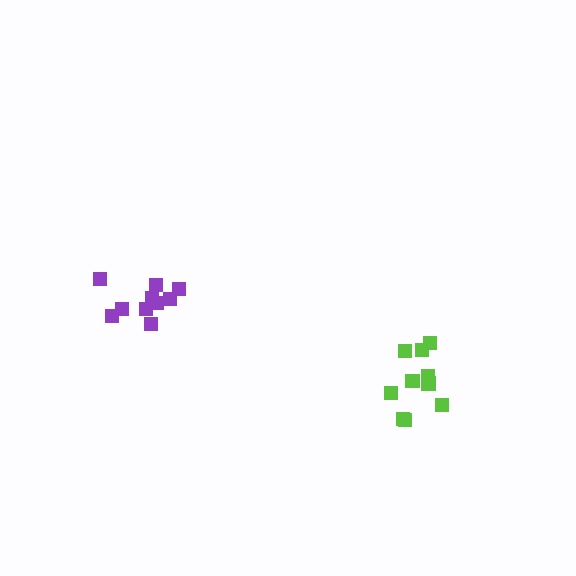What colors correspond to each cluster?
The clusters are colored: lime, purple.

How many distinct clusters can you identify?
There are 2 distinct clusters.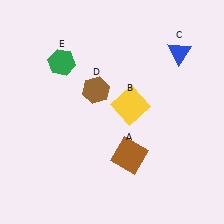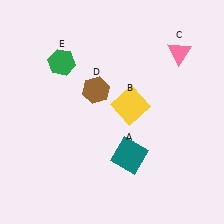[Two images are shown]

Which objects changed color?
A changed from brown to teal. C changed from blue to pink.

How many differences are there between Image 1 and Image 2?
There are 2 differences between the two images.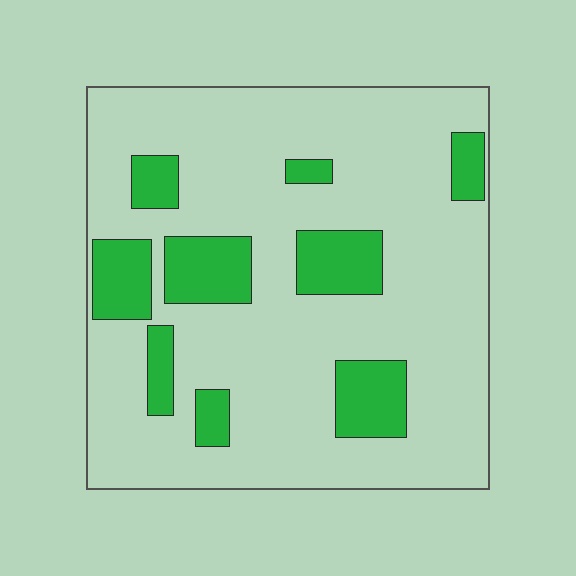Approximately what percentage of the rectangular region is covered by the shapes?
Approximately 20%.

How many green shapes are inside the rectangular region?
9.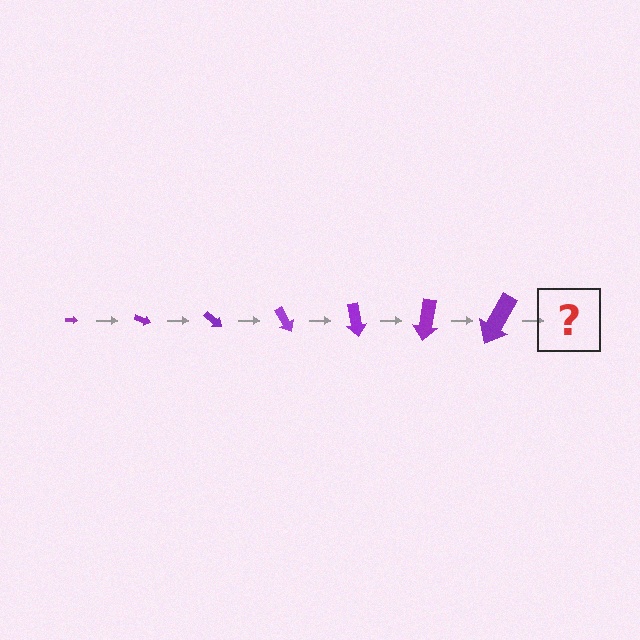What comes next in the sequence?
The next element should be an arrow, larger than the previous one and rotated 140 degrees from the start.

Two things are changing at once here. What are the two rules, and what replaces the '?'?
The two rules are that the arrow grows larger each step and it rotates 20 degrees each step. The '?' should be an arrow, larger than the previous one and rotated 140 degrees from the start.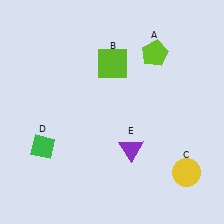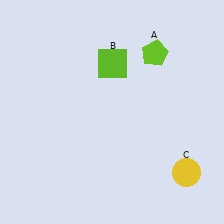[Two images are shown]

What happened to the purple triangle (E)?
The purple triangle (E) was removed in Image 2. It was in the bottom-right area of Image 1.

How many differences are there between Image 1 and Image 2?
There are 2 differences between the two images.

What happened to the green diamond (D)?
The green diamond (D) was removed in Image 2. It was in the bottom-left area of Image 1.